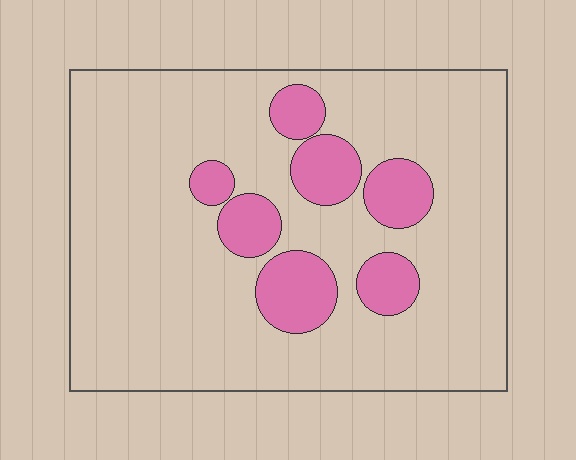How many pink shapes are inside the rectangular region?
7.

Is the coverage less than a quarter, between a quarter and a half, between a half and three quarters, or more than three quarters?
Less than a quarter.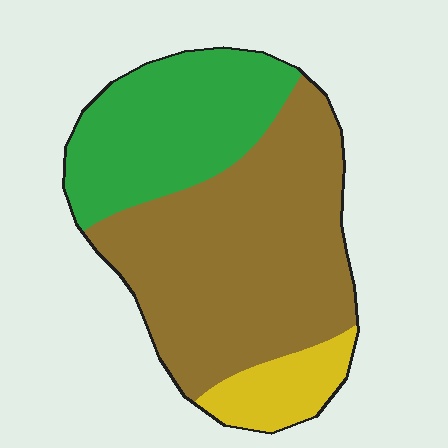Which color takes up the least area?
Yellow, at roughly 10%.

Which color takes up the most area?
Brown, at roughly 60%.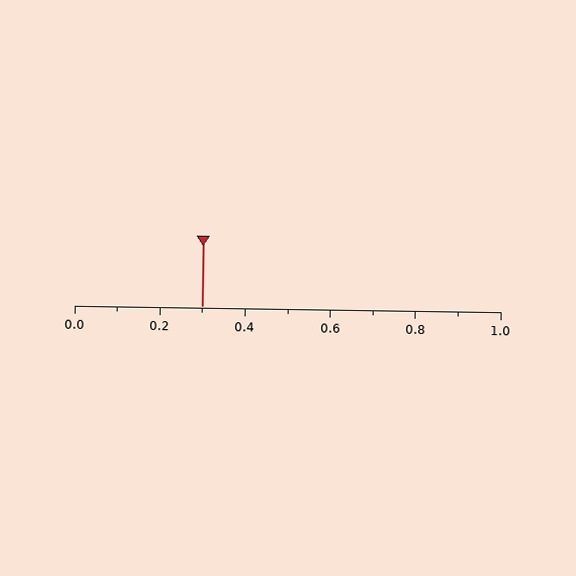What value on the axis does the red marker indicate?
The marker indicates approximately 0.3.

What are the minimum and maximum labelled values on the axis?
The axis runs from 0.0 to 1.0.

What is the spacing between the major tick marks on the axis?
The major ticks are spaced 0.2 apart.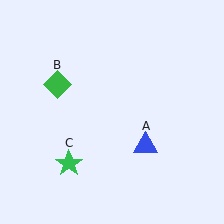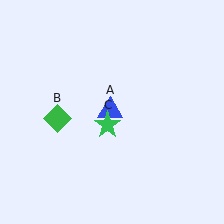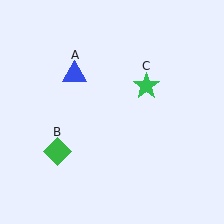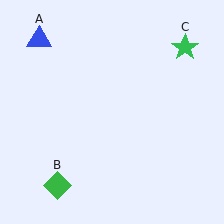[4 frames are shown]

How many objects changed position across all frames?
3 objects changed position: blue triangle (object A), green diamond (object B), green star (object C).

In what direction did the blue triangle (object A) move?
The blue triangle (object A) moved up and to the left.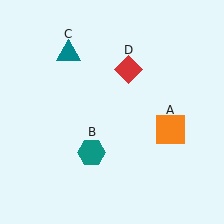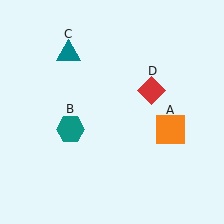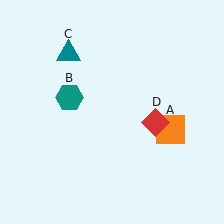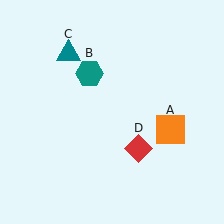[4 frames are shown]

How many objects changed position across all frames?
2 objects changed position: teal hexagon (object B), red diamond (object D).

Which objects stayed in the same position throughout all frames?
Orange square (object A) and teal triangle (object C) remained stationary.